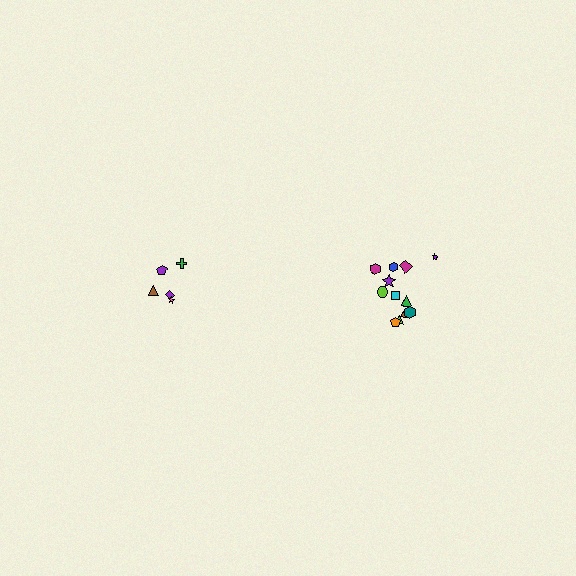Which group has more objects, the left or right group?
The right group.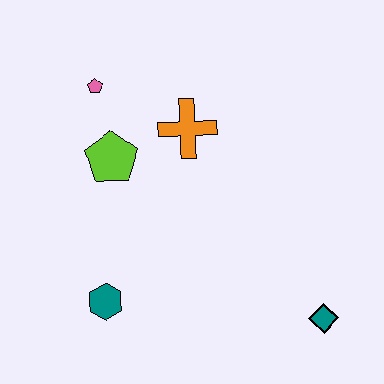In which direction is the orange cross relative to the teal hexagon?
The orange cross is above the teal hexagon.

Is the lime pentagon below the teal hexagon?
No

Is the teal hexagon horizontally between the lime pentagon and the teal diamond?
No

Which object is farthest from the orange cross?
The teal diamond is farthest from the orange cross.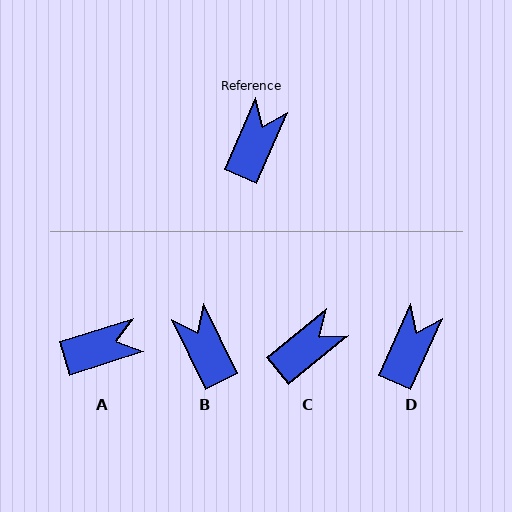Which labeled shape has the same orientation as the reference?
D.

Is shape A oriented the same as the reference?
No, it is off by about 48 degrees.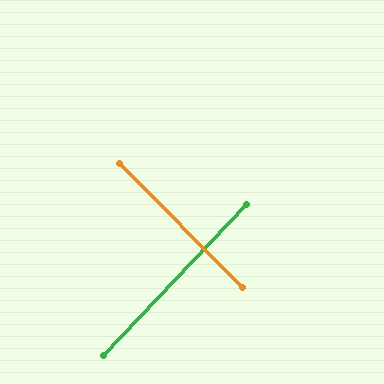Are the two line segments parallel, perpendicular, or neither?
Perpendicular — they meet at approximately 88°.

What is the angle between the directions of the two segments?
Approximately 88 degrees.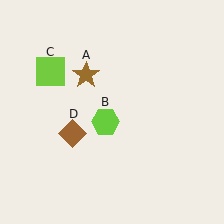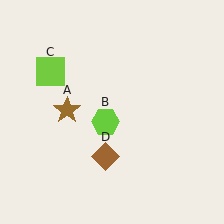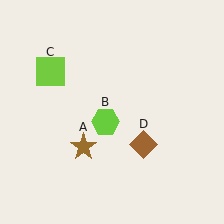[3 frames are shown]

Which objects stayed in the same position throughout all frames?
Lime hexagon (object B) and lime square (object C) remained stationary.